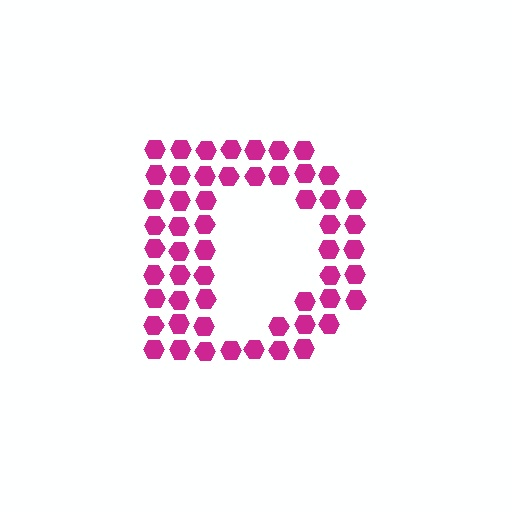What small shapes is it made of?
It is made of small hexagons.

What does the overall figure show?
The overall figure shows the letter D.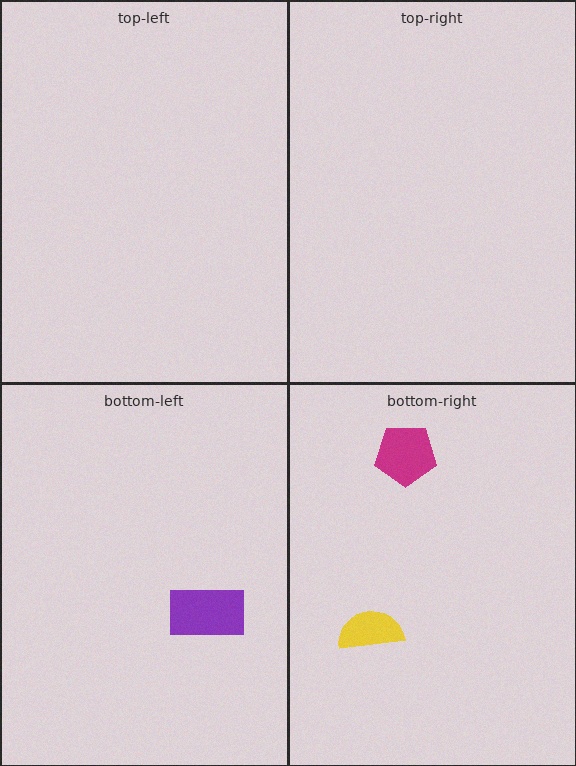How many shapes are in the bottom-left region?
1.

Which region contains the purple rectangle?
The bottom-left region.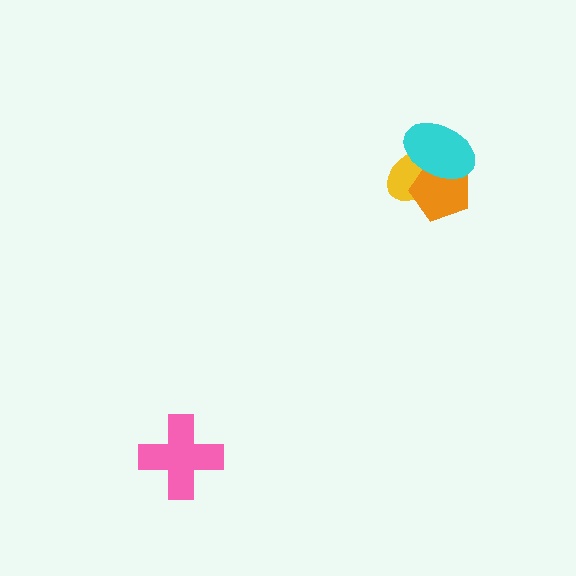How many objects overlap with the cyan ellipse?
2 objects overlap with the cyan ellipse.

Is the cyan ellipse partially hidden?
No, no other shape covers it.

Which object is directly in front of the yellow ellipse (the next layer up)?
The orange pentagon is directly in front of the yellow ellipse.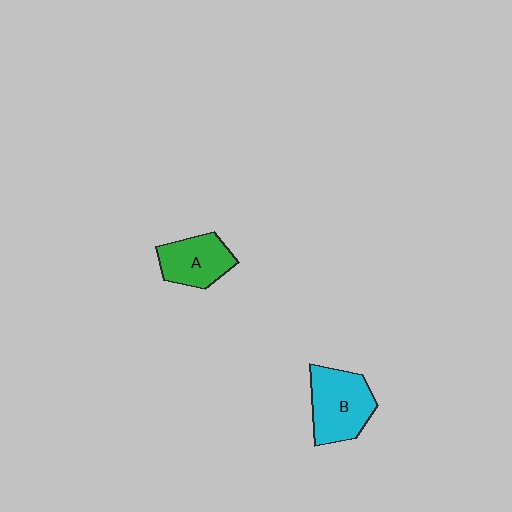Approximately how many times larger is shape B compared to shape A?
Approximately 1.3 times.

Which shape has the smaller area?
Shape A (green).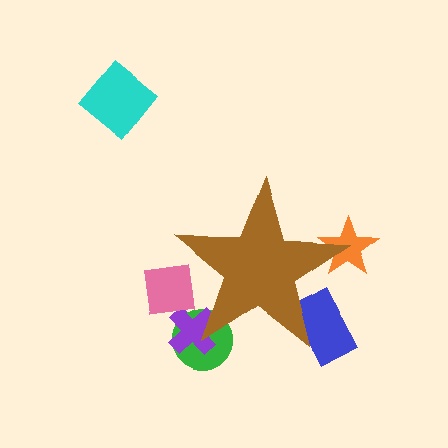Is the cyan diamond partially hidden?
No, the cyan diamond is fully visible.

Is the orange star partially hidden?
Yes, the orange star is partially hidden behind the brown star.